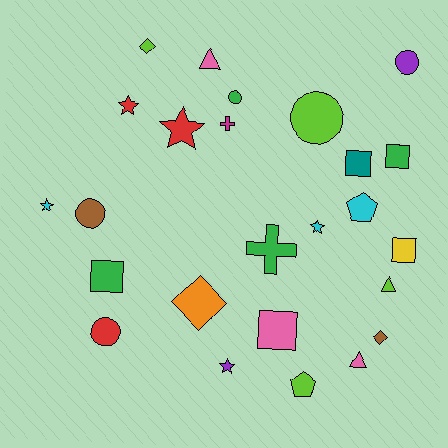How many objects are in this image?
There are 25 objects.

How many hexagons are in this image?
There are no hexagons.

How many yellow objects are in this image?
There is 1 yellow object.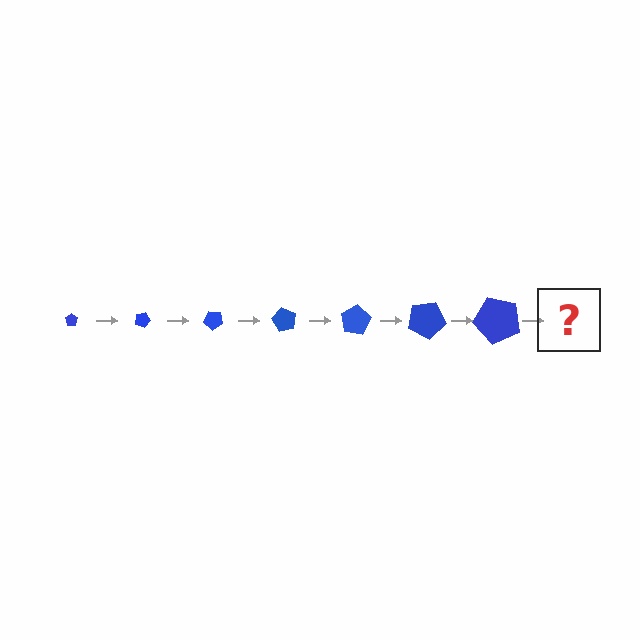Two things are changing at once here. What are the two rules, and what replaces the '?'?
The two rules are that the pentagon grows larger each step and it rotates 20 degrees each step. The '?' should be a pentagon, larger than the previous one and rotated 140 degrees from the start.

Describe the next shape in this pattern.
It should be a pentagon, larger than the previous one and rotated 140 degrees from the start.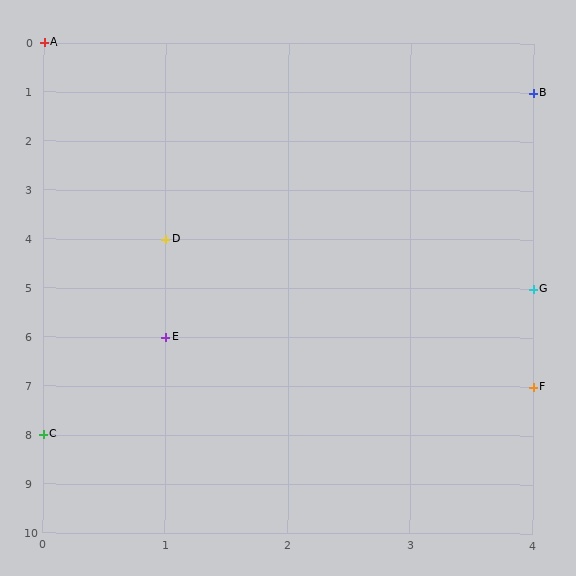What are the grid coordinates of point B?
Point B is at grid coordinates (4, 1).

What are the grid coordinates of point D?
Point D is at grid coordinates (1, 4).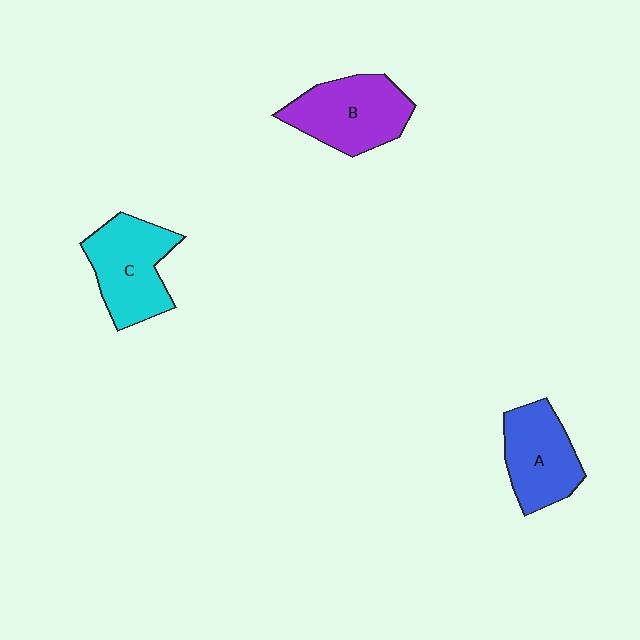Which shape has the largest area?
Shape B (purple).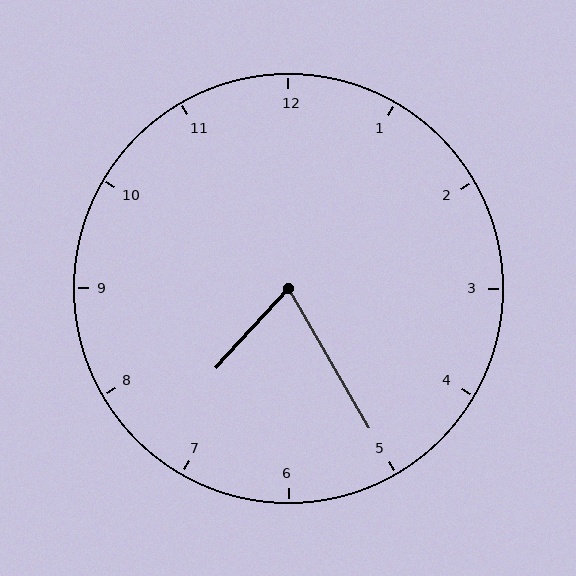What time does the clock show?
7:25.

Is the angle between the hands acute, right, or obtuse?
It is acute.